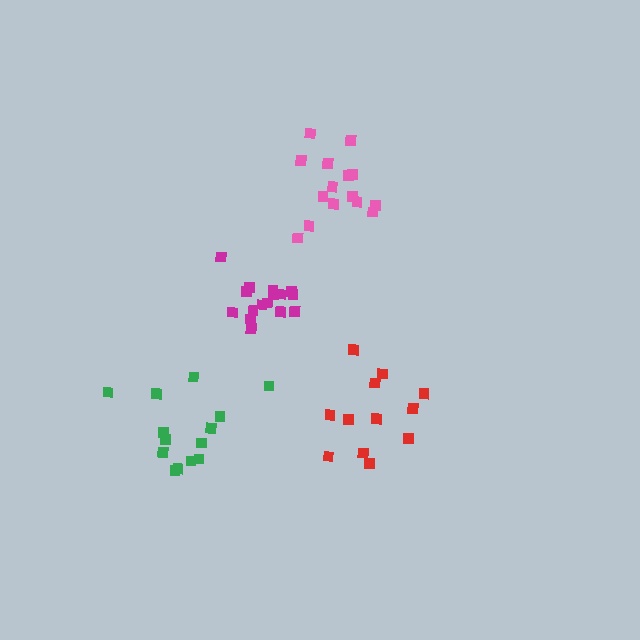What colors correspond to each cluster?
The clusters are colored: magenta, pink, green, red.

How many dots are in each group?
Group 1: 16 dots, Group 2: 15 dots, Group 3: 14 dots, Group 4: 12 dots (57 total).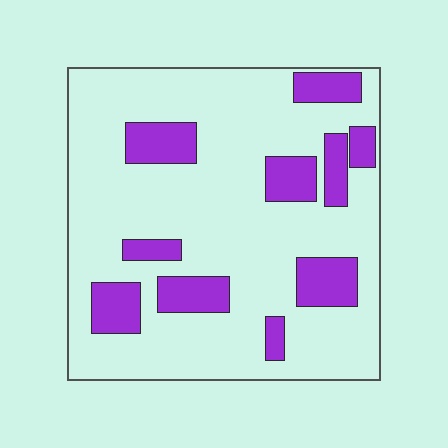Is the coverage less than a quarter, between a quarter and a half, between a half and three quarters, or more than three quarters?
Less than a quarter.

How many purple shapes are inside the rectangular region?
10.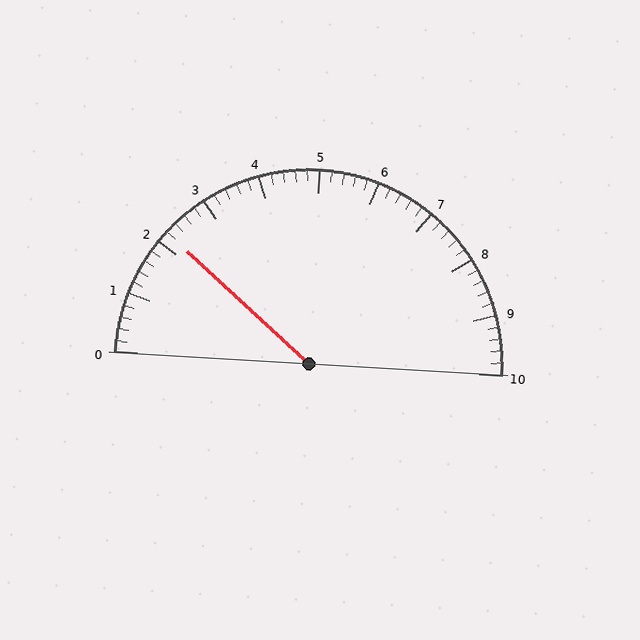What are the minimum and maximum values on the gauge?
The gauge ranges from 0 to 10.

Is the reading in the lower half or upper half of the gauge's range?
The reading is in the lower half of the range (0 to 10).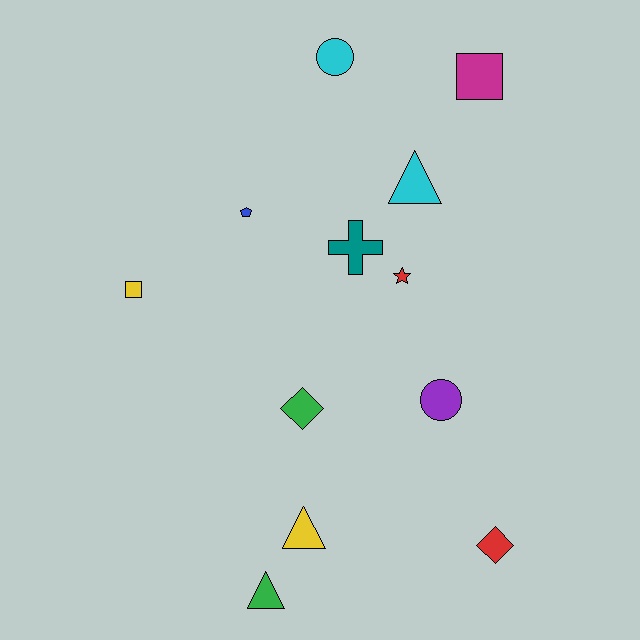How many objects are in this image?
There are 12 objects.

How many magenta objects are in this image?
There is 1 magenta object.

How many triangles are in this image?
There are 3 triangles.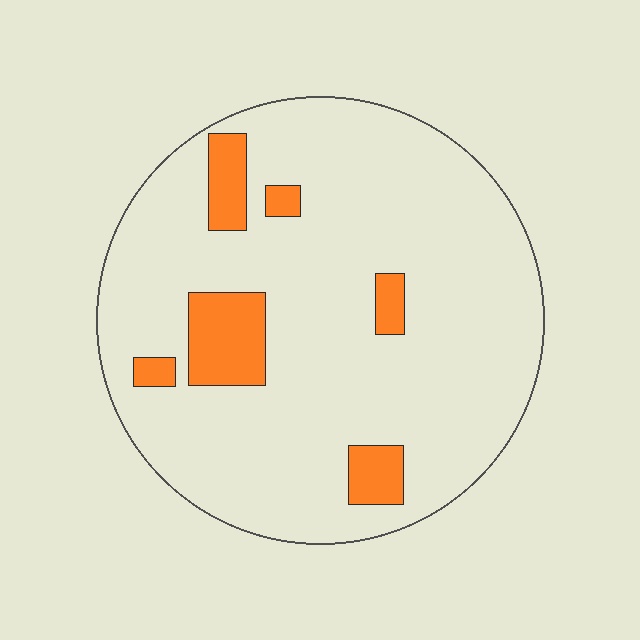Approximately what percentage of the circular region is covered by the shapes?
Approximately 10%.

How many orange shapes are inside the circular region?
6.